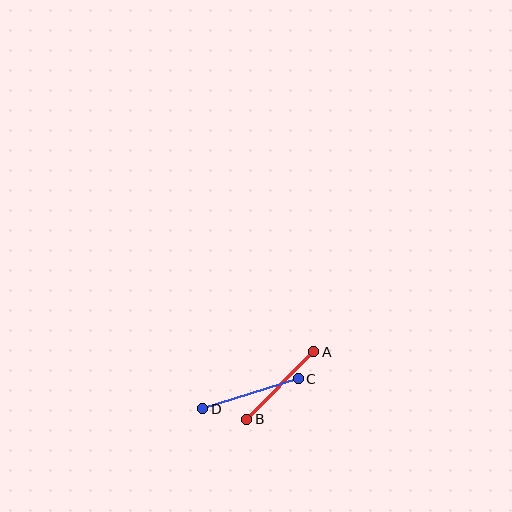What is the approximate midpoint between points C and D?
The midpoint is at approximately (250, 394) pixels.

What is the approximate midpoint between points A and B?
The midpoint is at approximately (280, 386) pixels.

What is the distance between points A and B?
The distance is approximately 95 pixels.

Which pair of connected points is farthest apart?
Points C and D are farthest apart.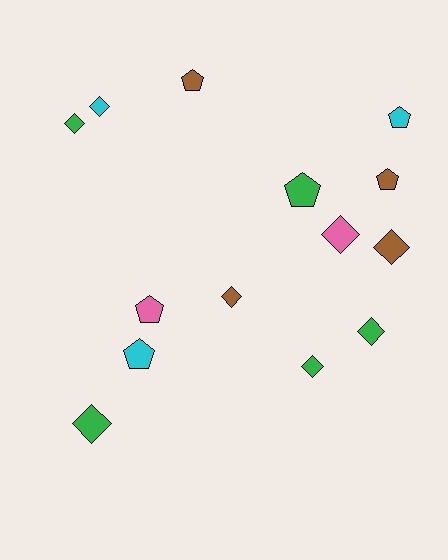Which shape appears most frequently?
Diamond, with 8 objects.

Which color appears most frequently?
Green, with 5 objects.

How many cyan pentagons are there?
There are 2 cyan pentagons.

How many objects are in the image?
There are 14 objects.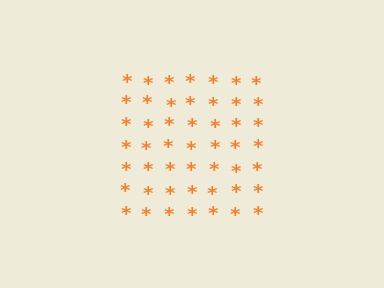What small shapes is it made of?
It is made of small asterisks.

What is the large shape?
The large shape is a square.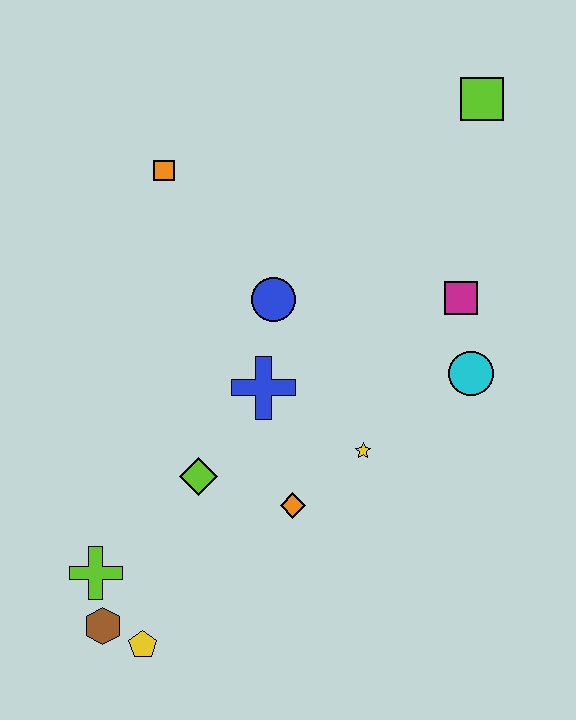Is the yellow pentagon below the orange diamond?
Yes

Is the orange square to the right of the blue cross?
No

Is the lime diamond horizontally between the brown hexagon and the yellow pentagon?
No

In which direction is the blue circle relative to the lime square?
The blue circle is to the left of the lime square.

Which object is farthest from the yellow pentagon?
The lime square is farthest from the yellow pentagon.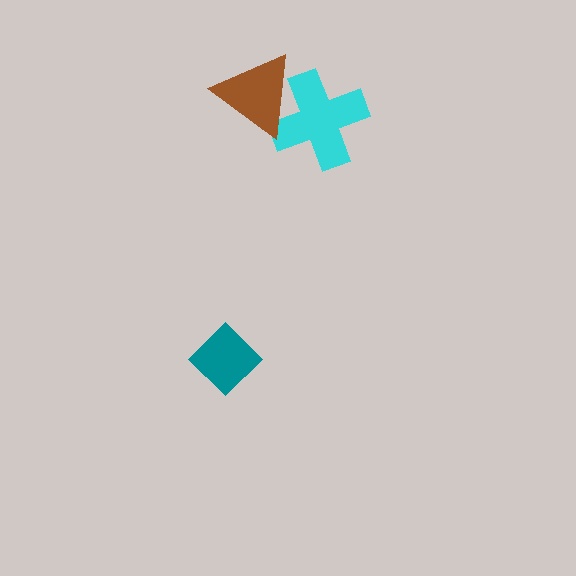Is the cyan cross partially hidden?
Yes, it is partially covered by another shape.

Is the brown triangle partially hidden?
No, no other shape covers it.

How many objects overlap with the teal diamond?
0 objects overlap with the teal diamond.